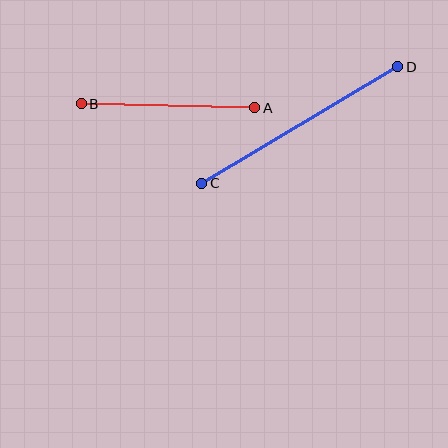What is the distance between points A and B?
The distance is approximately 174 pixels.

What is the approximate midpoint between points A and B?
The midpoint is at approximately (168, 106) pixels.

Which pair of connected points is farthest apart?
Points C and D are farthest apart.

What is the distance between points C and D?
The distance is approximately 228 pixels.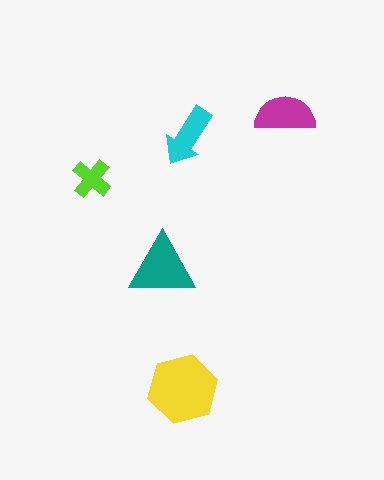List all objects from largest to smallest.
The yellow hexagon, the teal triangle, the magenta semicircle, the cyan arrow, the lime cross.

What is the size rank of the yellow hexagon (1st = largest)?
1st.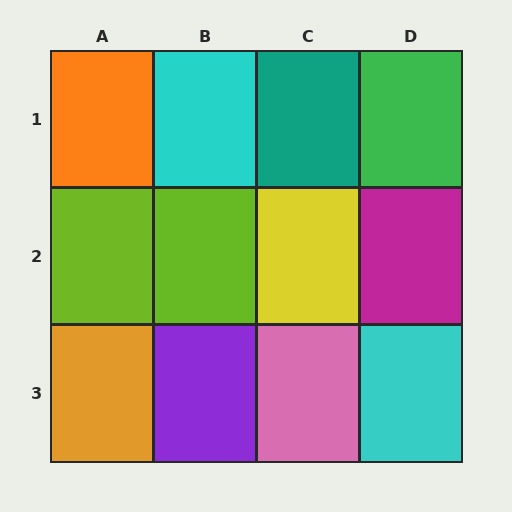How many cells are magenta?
1 cell is magenta.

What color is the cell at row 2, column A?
Lime.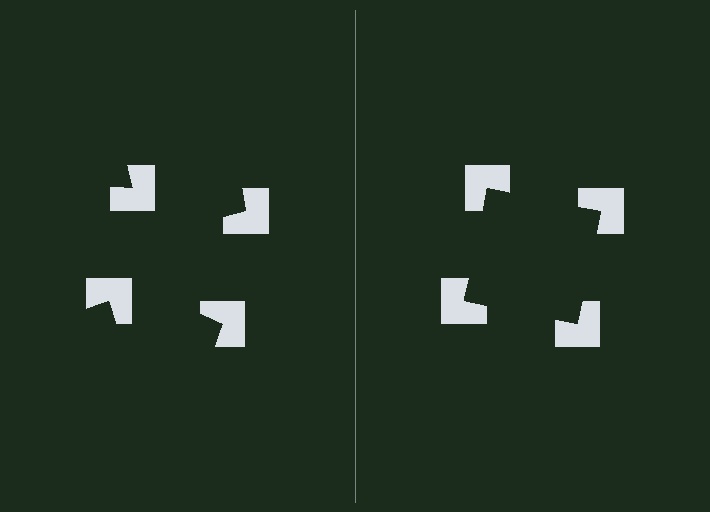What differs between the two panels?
The notched squares are positioned identically on both sides; only the wedge orientations differ. On the right they align to a square; on the left they are misaligned.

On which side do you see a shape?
An illusory square appears on the right side. On the left side the wedge cuts are rotated, so no coherent shape forms.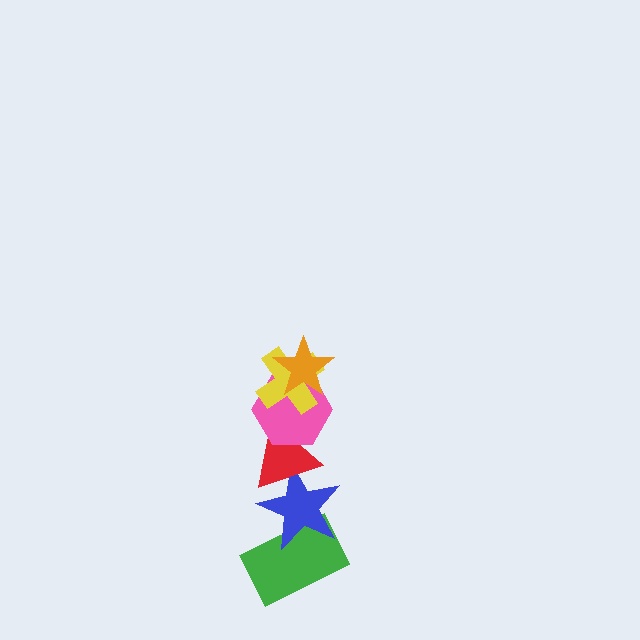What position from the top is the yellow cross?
The yellow cross is 2nd from the top.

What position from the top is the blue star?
The blue star is 5th from the top.